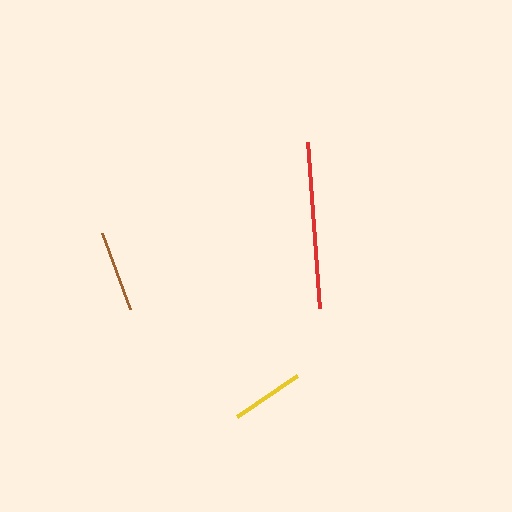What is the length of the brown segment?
The brown segment is approximately 81 pixels long.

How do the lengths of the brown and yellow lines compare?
The brown and yellow lines are approximately the same length.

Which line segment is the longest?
The red line is the longest at approximately 167 pixels.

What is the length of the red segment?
The red segment is approximately 167 pixels long.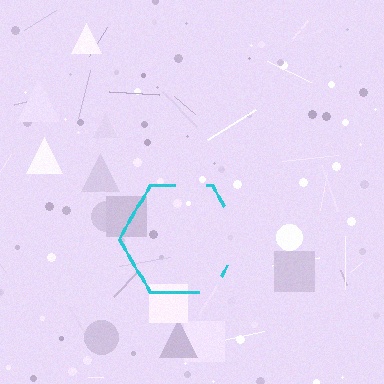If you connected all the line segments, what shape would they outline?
They would outline a hexagon.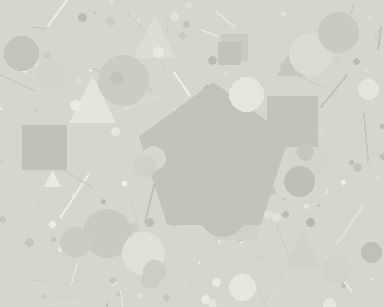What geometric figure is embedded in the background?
A pentagon is embedded in the background.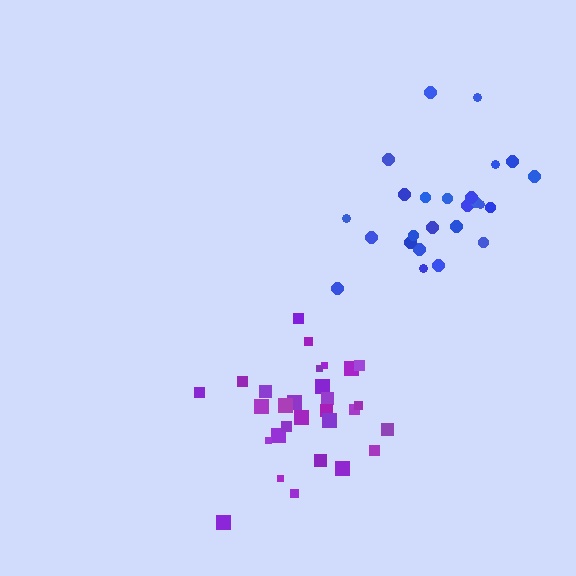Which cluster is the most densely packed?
Purple.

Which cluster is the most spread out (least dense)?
Blue.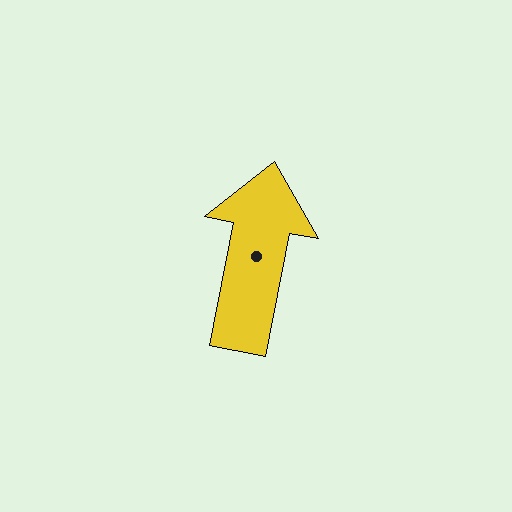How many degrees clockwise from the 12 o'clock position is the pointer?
Approximately 11 degrees.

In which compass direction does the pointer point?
North.